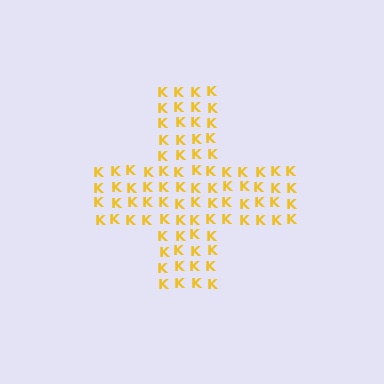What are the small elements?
The small elements are letter K's.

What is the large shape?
The large shape is a cross.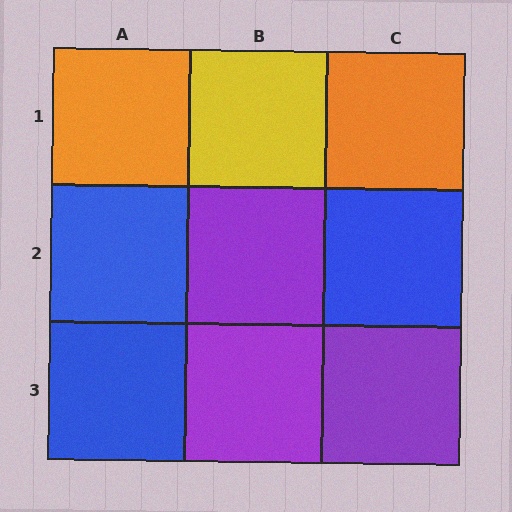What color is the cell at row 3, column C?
Purple.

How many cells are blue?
3 cells are blue.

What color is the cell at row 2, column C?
Blue.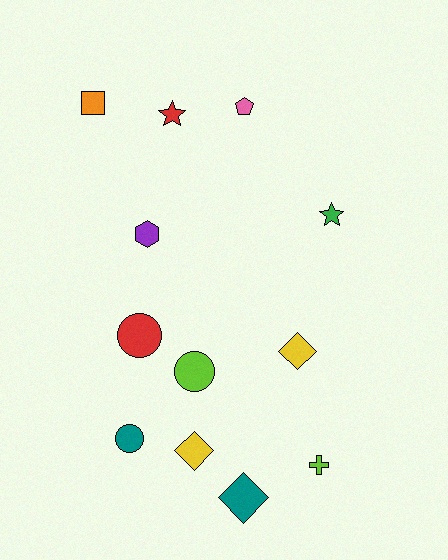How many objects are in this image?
There are 12 objects.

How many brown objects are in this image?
There are no brown objects.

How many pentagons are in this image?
There is 1 pentagon.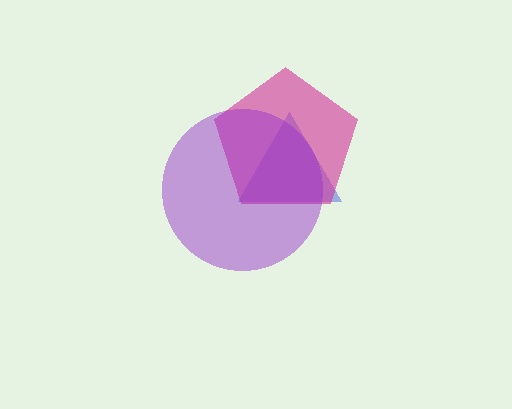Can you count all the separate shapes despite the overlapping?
Yes, there are 3 separate shapes.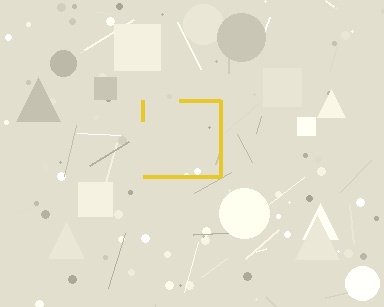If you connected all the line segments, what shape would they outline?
They would outline a square.